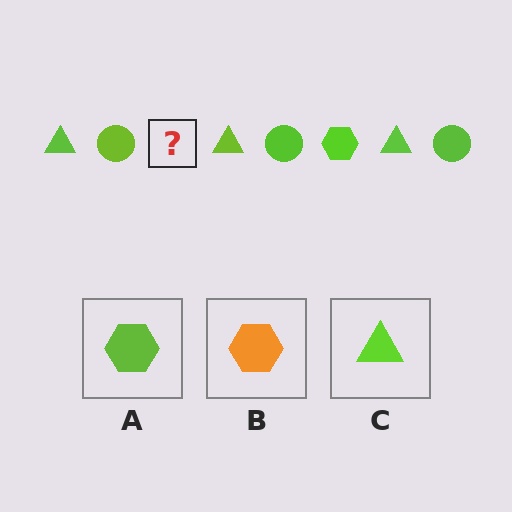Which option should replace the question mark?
Option A.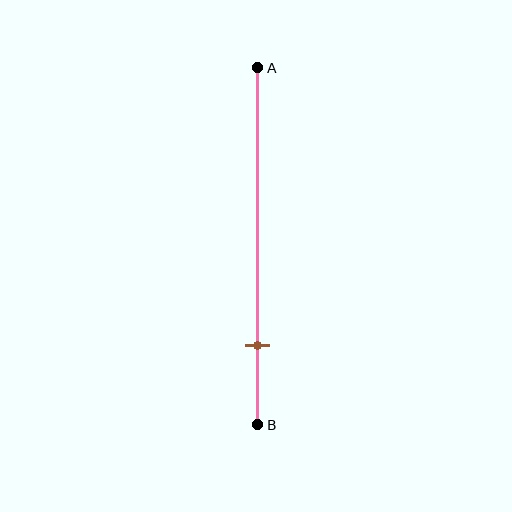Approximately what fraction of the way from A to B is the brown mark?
The brown mark is approximately 80% of the way from A to B.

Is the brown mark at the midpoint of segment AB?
No, the mark is at about 80% from A, not at the 50% midpoint.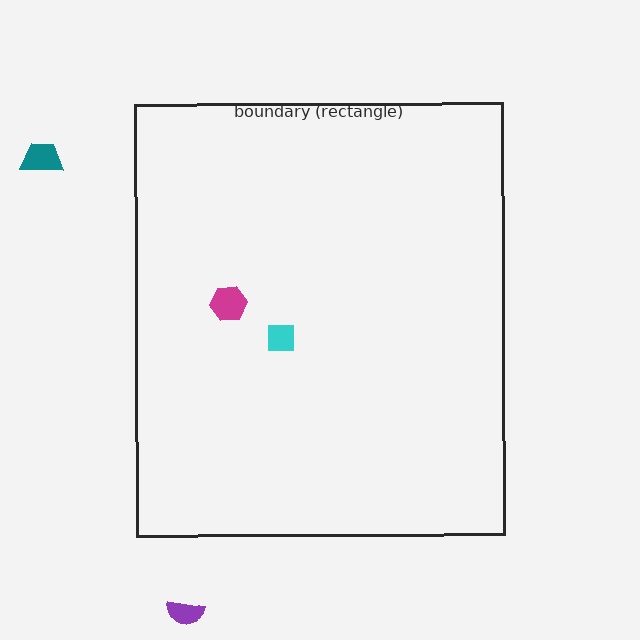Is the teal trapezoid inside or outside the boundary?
Outside.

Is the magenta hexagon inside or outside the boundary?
Inside.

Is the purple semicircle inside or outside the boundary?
Outside.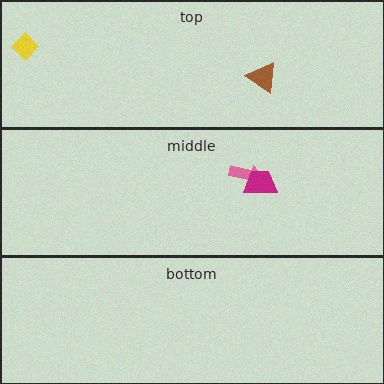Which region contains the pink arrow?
The middle region.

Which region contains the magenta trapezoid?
The middle region.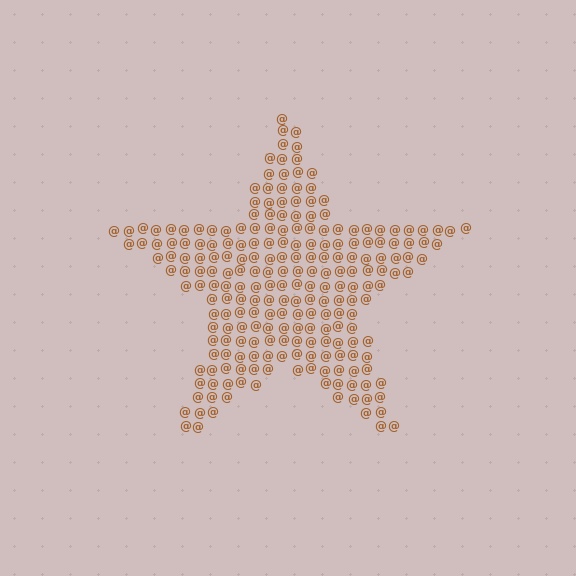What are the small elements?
The small elements are at signs.